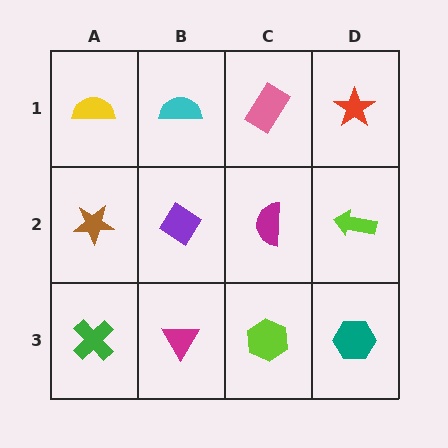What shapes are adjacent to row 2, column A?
A yellow semicircle (row 1, column A), a green cross (row 3, column A), a purple diamond (row 2, column B).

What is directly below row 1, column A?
A brown star.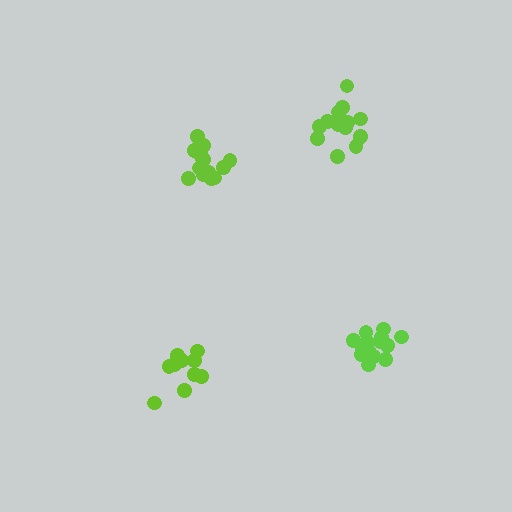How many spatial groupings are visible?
There are 4 spatial groupings.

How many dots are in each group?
Group 1: 10 dots, Group 2: 16 dots, Group 3: 13 dots, Group 4: 14 dots (53 total).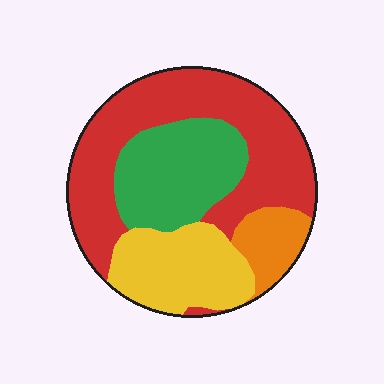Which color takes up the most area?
Red, at roughly 45%.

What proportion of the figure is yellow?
Yellow takes up less than a quarter of the figure.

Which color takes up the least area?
Orange, at roughly 10%.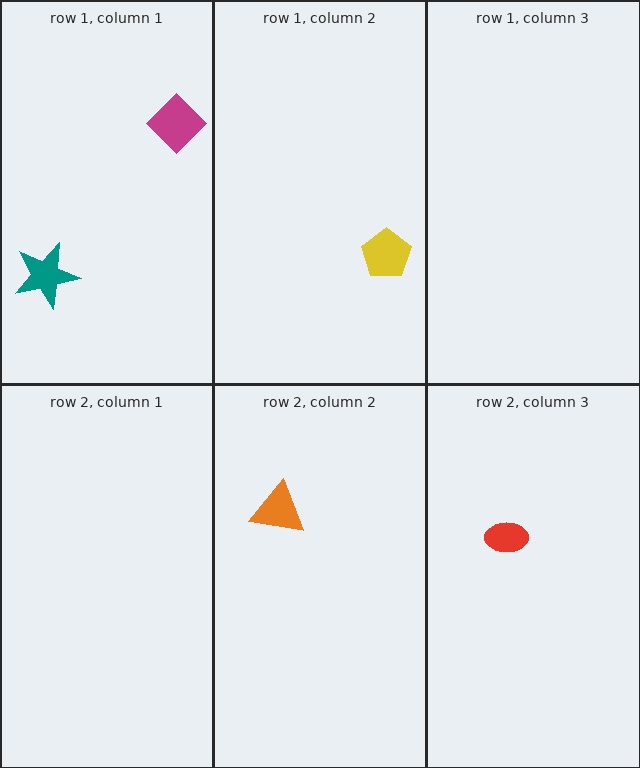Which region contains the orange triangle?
The row 2, column 2 region.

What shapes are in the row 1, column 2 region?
The yellow pentagon.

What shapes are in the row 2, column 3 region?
The red ellipse.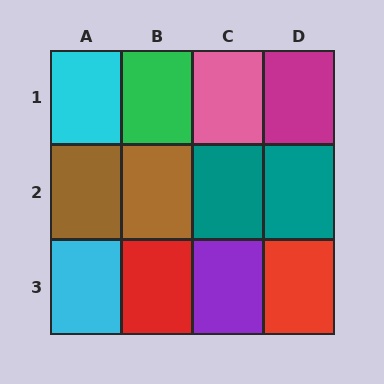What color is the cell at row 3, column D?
Red.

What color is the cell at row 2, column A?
Brown.